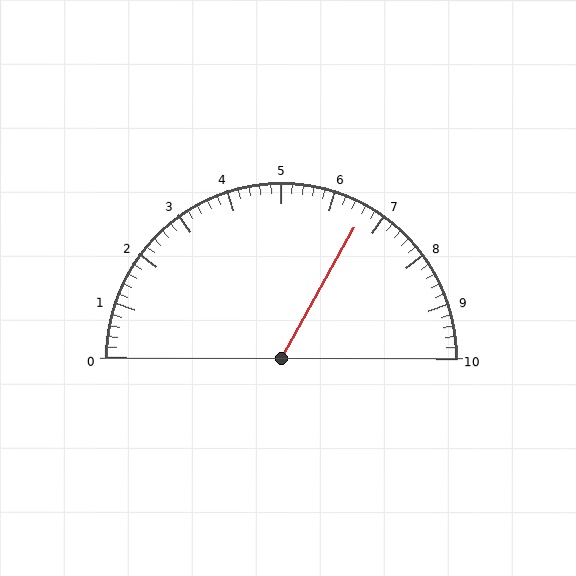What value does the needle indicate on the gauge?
The needle indicates approximately 6.6.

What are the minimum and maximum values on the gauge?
The gauge ranges from 0 to 10.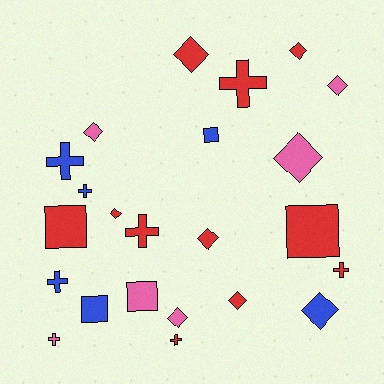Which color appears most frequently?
Red, with 11 objects.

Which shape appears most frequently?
Diamond, with 10 objects.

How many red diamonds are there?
There are 5 red diamonds.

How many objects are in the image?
There are 23 objects.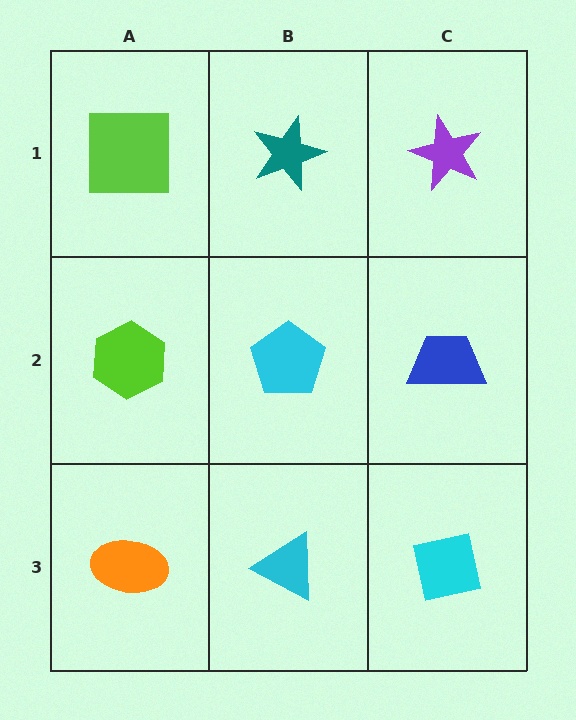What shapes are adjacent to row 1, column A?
A lime hexagon (row 2, column A), a teal star (row 1, column B).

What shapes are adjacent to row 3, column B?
A cyan pentagon (row 2, column B), an orange ellipse (row 3, column A), a cyan square (row 3, column C).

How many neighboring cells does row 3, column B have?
3.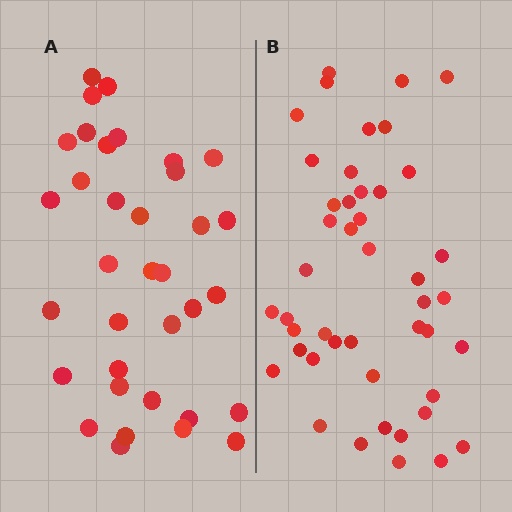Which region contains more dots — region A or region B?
Region B (the right region) has more dots.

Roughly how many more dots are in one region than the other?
Region B has roughly 10 or so more dots than region A.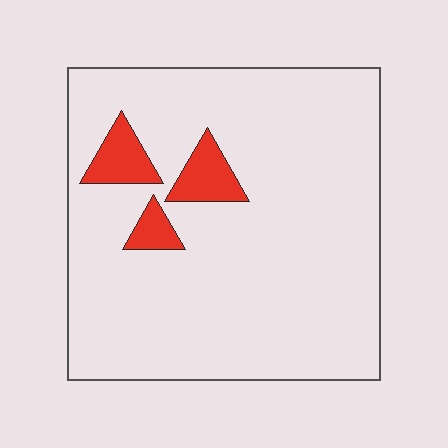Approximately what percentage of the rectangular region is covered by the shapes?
Approximately 10%.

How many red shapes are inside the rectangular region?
3.